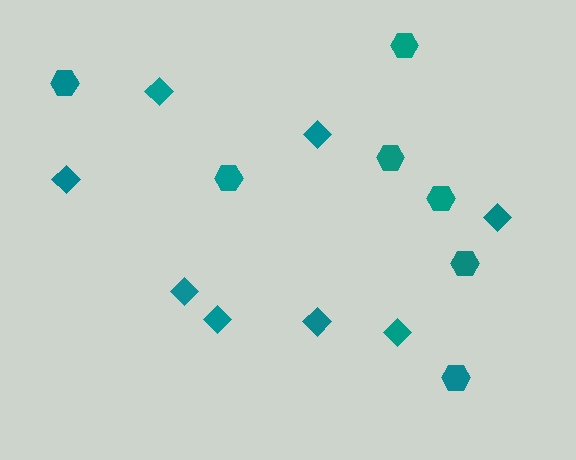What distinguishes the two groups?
There are 2 groups: one group of diamonds (8) and one group of hexagons (7).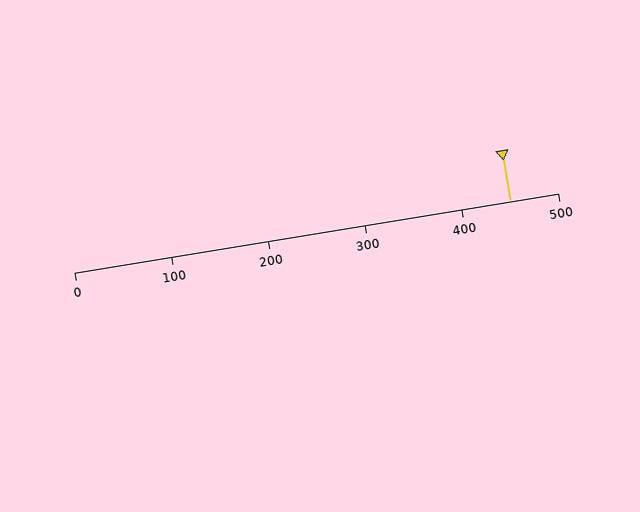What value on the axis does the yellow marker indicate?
The marker indicates approximately 450.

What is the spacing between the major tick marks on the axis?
The major ticks are spaced 100 apart.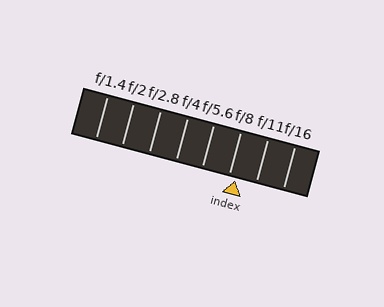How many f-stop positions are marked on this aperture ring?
There are 8 f-stop positions marked.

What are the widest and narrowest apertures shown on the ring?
The widest aperture shown is f/1.4 and the narrowest is f/16.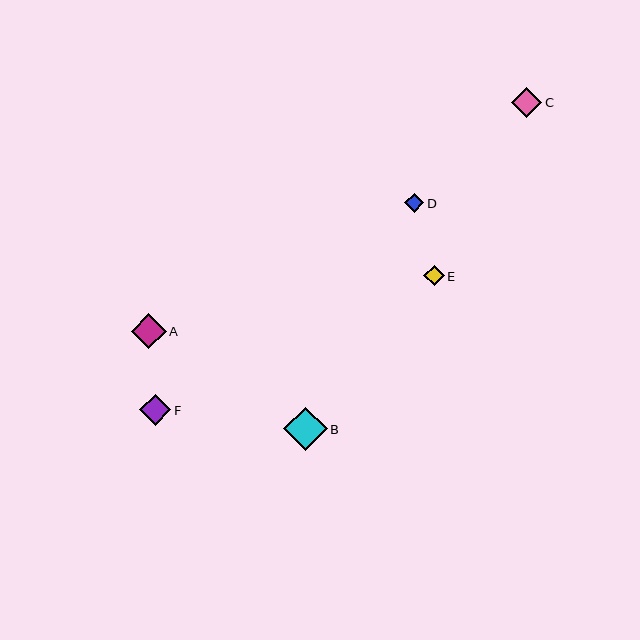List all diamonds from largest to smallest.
From largest to smallest: B, A, F, C, E, D.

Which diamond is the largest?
Diamond B is the largest with a size of approximately 43 pixels.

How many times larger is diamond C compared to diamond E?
Diamond C is approximately 1.5 times the size of diamond E.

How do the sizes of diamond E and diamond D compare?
Diamond E and diamond D are approximately the same size.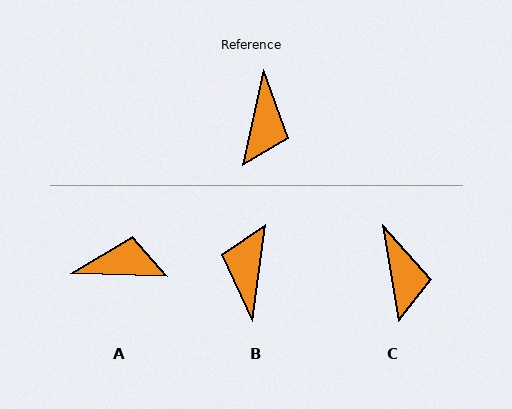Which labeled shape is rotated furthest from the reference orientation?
B, about 175 degrees away.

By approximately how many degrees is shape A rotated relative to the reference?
Approximately 101 degrees counter-clockwise.